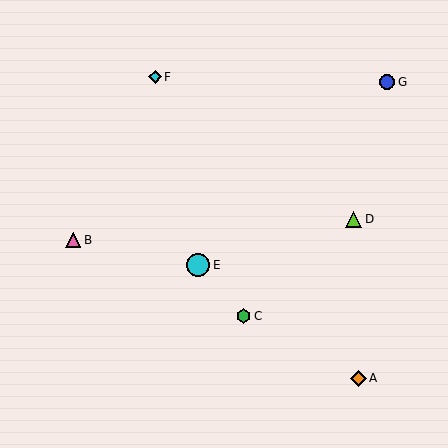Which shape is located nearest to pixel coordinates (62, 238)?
The pink triangle (labeled B) at (73, 240) is nearest to that location.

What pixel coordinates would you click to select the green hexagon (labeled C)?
Click at (243, 316) to select the green hexagon C.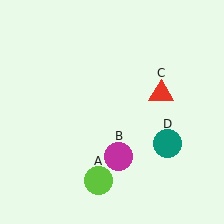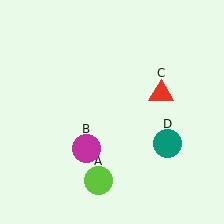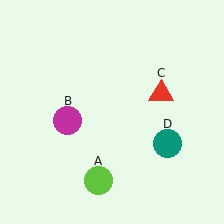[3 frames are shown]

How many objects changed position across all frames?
1 object changed position: magenta circle (object B).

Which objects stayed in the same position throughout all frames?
Lime circle (object A) and red triangle (object C) and teal circle (object D) remained stationary.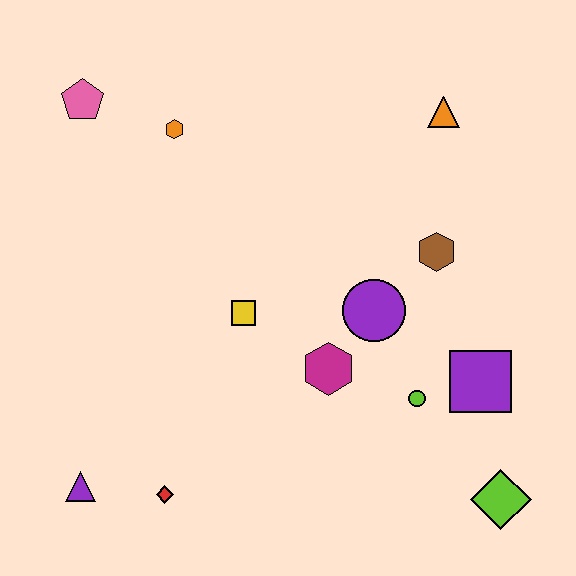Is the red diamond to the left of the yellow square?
Yes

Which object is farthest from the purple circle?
The pink pentagon is farthest from the purple circle.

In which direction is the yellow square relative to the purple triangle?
The yellow square is above the purple triangle.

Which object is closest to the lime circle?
The purple square is closest to the lime circle.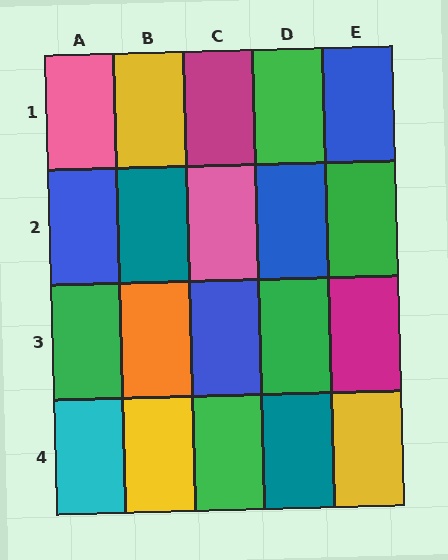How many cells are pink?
2 cells are pink.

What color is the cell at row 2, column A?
Blue.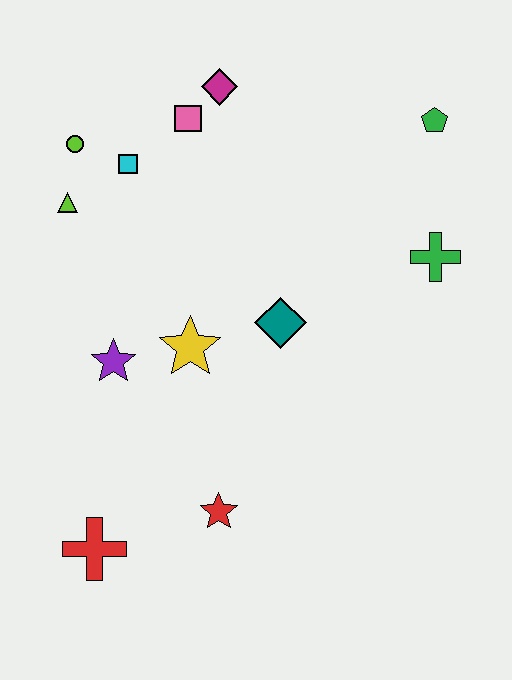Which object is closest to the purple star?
The yellow star is closest to the purple star.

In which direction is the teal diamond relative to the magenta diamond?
The teal diamond is below the magenta diamond.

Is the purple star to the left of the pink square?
Yes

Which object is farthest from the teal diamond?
The red cross is farthest from the teal diamond.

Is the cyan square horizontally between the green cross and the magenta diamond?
No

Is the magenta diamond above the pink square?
Yes